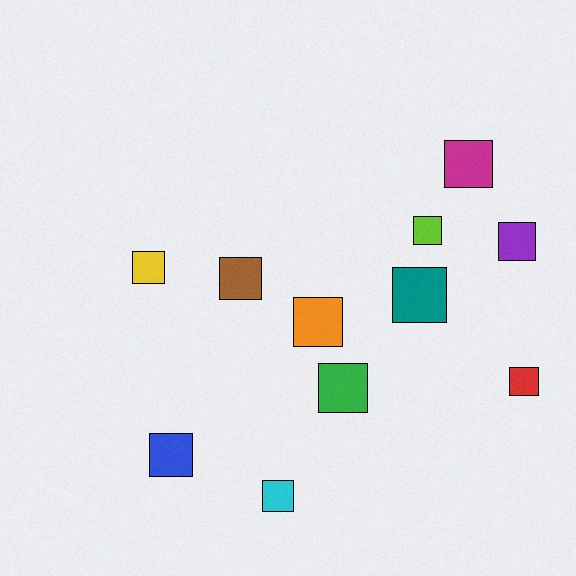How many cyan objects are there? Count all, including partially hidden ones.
There is 1 cyan object.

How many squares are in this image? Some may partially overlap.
There are 11 squares.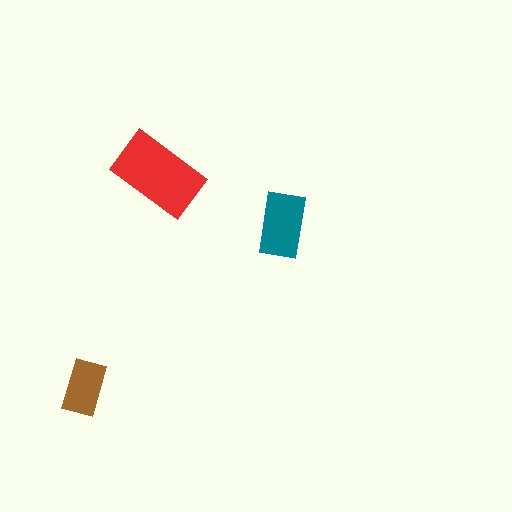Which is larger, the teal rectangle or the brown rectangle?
The teal one.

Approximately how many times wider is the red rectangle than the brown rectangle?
About 1.5 times wider.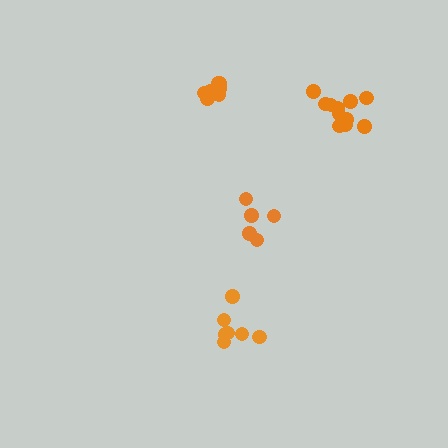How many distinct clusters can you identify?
There are 4 distinct clusters.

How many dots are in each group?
Group 1: 5 dots, Group 2: 7 dots, Group 3: 11 dots, Group 4: 7 dots (30 total).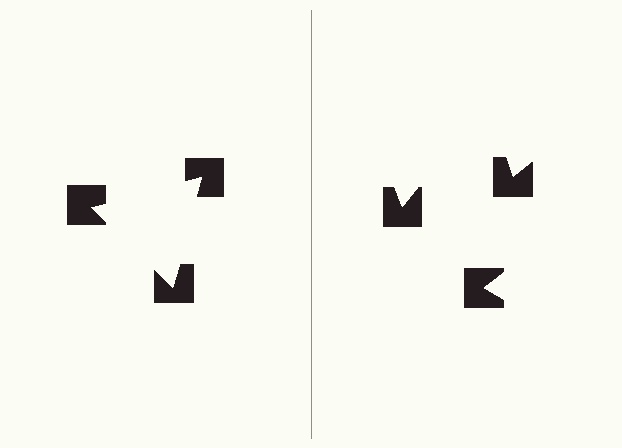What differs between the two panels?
The notched squares are positioned identically on both sides; only the wedge orientations differ. On the left they align to a triangle; on the right they are misaligned.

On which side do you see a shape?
An illusory triangle appears on the left side. On the right side the wedge cuts are rotated, so no coherent shape forms.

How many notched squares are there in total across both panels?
6 — 3 on each side.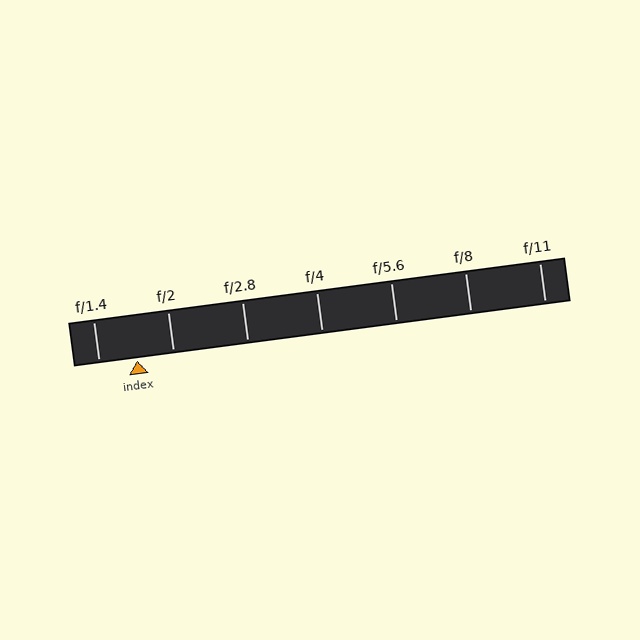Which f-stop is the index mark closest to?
The index mark is closest to f/2.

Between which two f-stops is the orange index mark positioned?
The index mark is between f/1.4 and f/2.